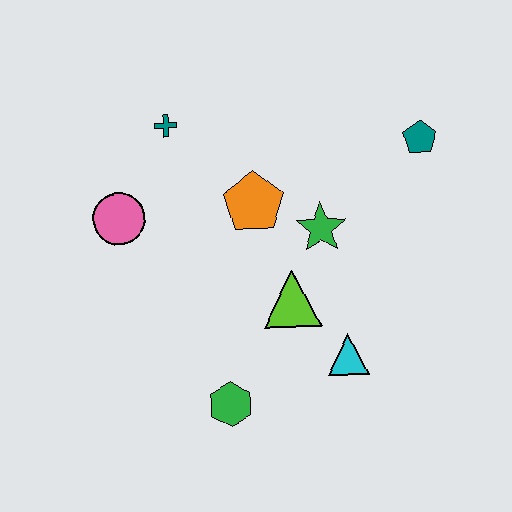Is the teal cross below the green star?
No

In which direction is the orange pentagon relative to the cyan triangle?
The orange pentagon is above the cyan triangle.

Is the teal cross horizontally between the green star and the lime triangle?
No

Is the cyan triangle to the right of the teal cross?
Yes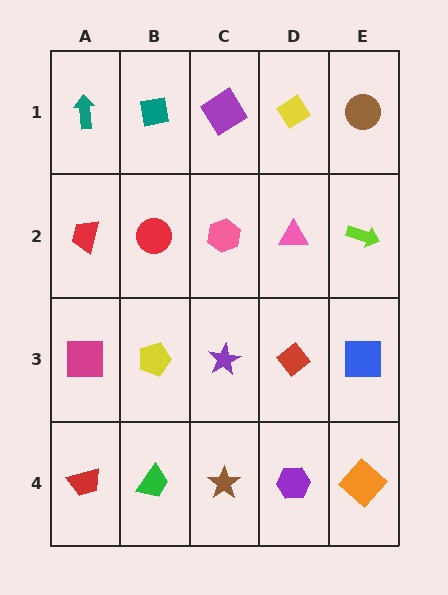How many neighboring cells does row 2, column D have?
4.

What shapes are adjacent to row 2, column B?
A teal square (row 1, column B), a yellow pentagon (row 3, column B), a red trapezoid (row 2, column A), a pink hexagon (row 2, column C).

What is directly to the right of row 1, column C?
A yellow diamond.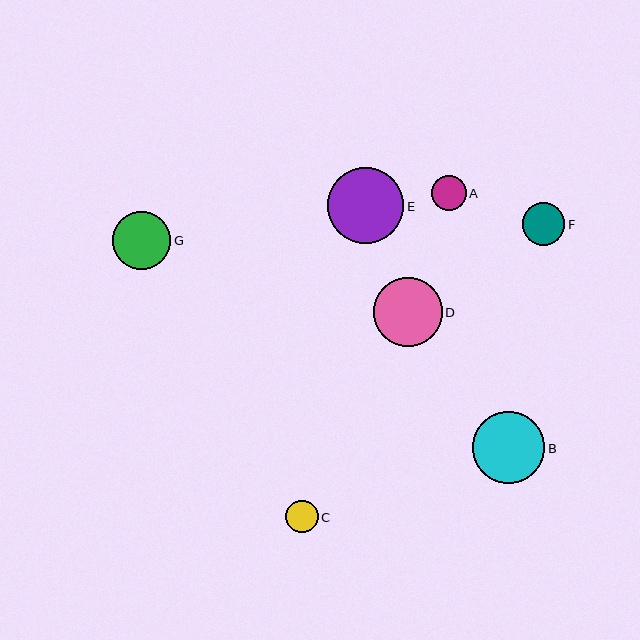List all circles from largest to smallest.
From largest to smallest: E, B, D, G, F, A, C.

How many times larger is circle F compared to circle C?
Circle F is approximately 1.3 times the size of circle C.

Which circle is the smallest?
Circle C is the smallest with a size of approximately 32 pixels.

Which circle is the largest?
Circle E is the largest with a size of approximately 76 pixels.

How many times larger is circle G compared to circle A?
Circle G is approximately 1.6 times the size of circle A.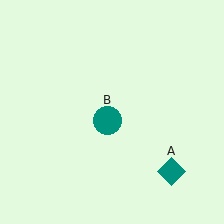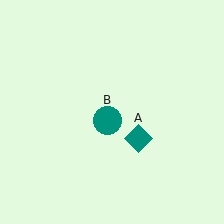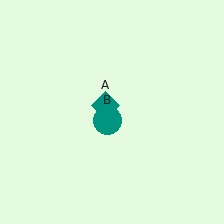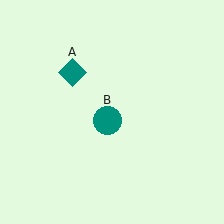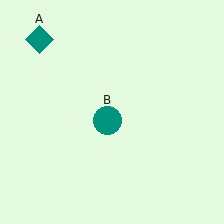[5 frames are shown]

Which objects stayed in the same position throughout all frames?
Teal circle (object B) remained stationary.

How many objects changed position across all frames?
1 object changed position: teal diamond (object A).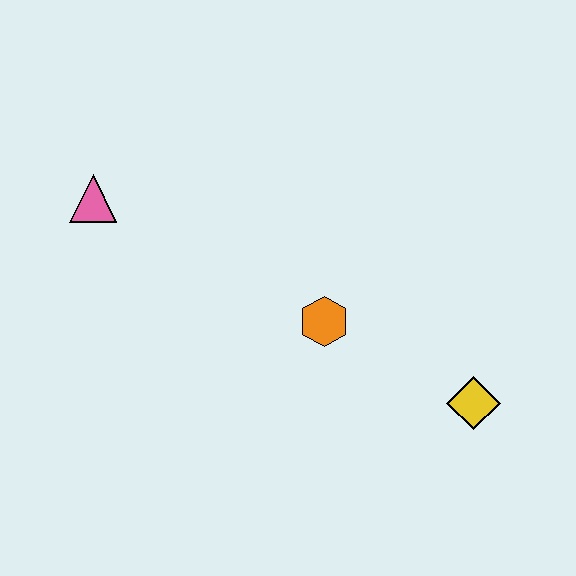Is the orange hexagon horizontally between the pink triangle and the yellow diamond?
Yes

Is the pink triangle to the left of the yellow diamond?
Yes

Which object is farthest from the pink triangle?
The yellow diamond is farthest from the pink triangle.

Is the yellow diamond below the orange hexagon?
Yes